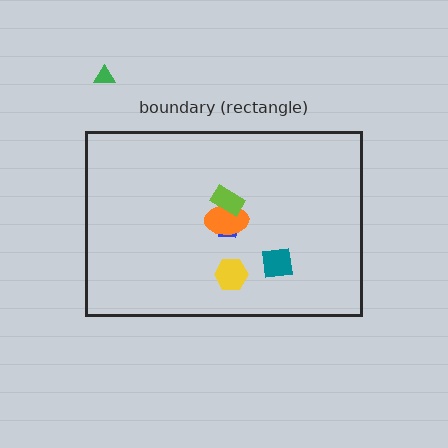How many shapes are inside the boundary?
5 inside, 1 outside.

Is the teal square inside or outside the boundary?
Inside.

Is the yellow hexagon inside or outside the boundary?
Inside.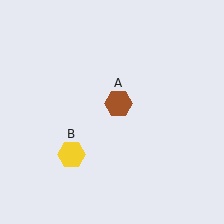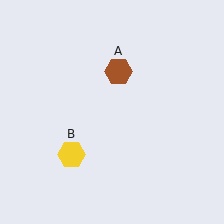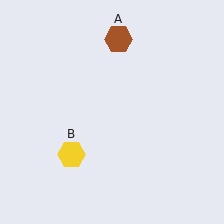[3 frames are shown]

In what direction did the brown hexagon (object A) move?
The brown hexagon (object A) moved up.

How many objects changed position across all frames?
1 object changed position: brown hexagon (object A).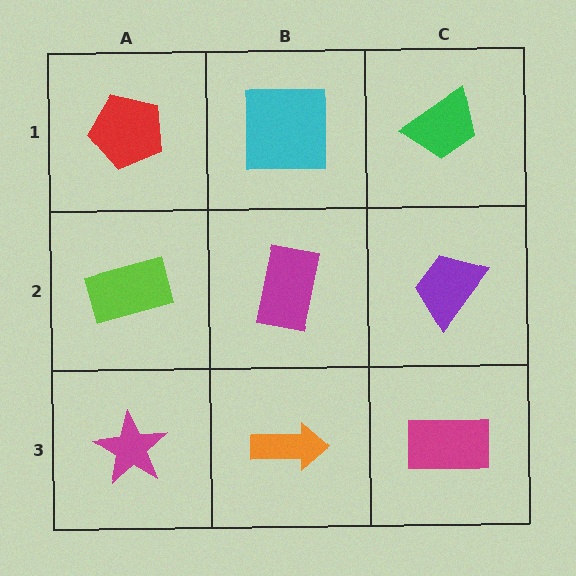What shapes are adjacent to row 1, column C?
A purple trapezoid (row 2, column C), a cyan square (row 1, column B).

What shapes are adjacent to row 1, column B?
A magenta rectangle (row 2, column B), a red pentagon (row 1, column A), a green trapezoid (row 1, column C).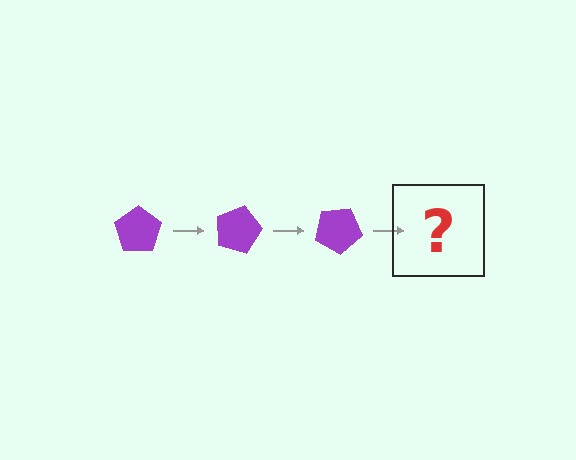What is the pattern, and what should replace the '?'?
The pattern is that the pentagon rotates 15 degrees each step. The '?' should be a purple pentagon rotated 45 degrees.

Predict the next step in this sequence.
The next step is a purple pentagon rotated 45 degrees.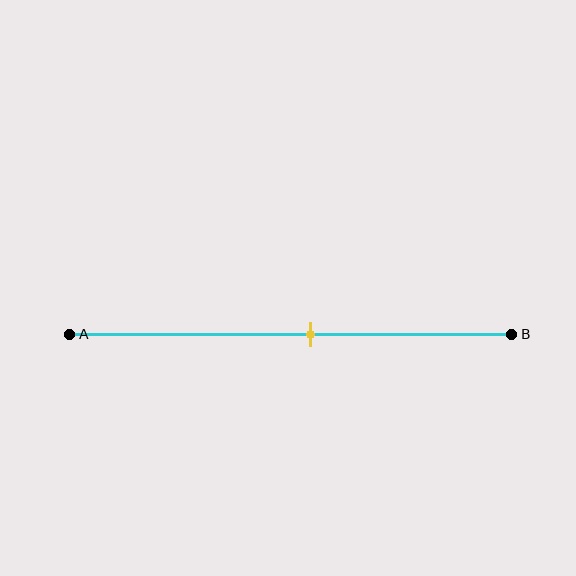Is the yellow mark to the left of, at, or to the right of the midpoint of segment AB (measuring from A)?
The yellow mark is to the right of the midpoint of segment AB.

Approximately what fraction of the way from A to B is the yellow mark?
The yellow mark is approximately 55% of the way from A to B.